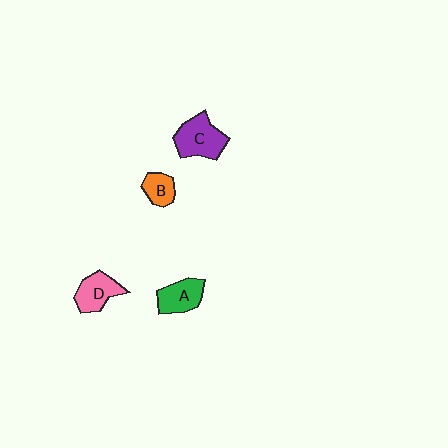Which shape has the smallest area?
Shape B (orange).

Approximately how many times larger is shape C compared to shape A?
Approximately 1.3 times.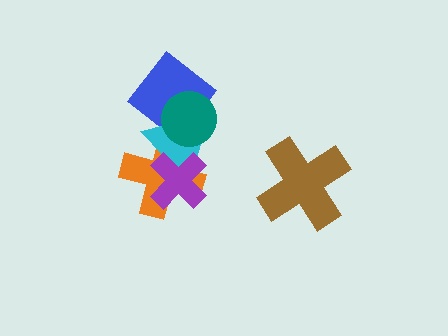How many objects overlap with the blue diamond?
2 objects overlap with the blue diamond.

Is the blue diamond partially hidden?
Yes, it is partially covered by another shape.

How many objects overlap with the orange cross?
2 objects overlap with the orange cross.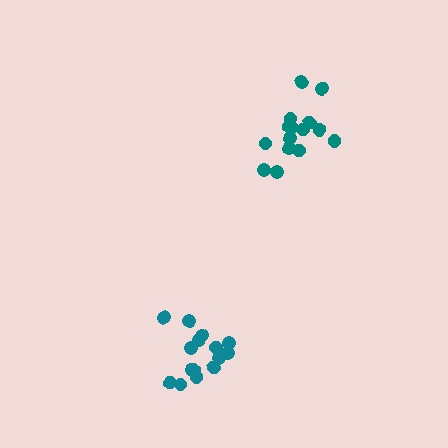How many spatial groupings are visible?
There are 2 spatial groupings.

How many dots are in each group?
Group 1: 15 dots, Group 2: 15 dots (30 total).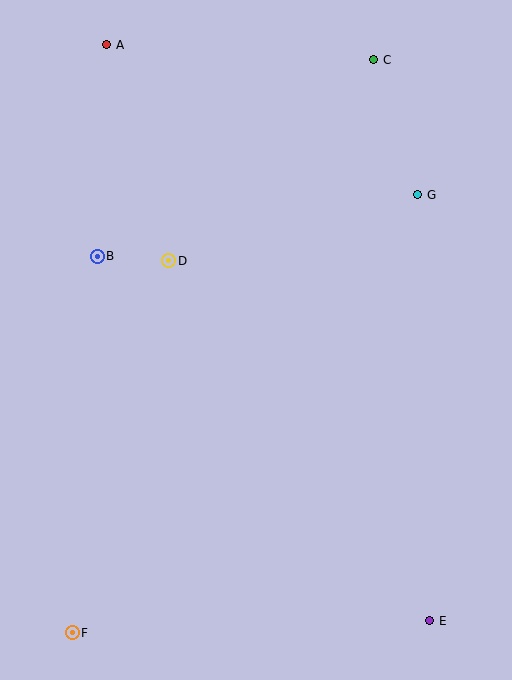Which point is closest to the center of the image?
Point D at (169, 261) is closest to the center.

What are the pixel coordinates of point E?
Point E is at (430, 621).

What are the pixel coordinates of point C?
Point C is at (374, 60).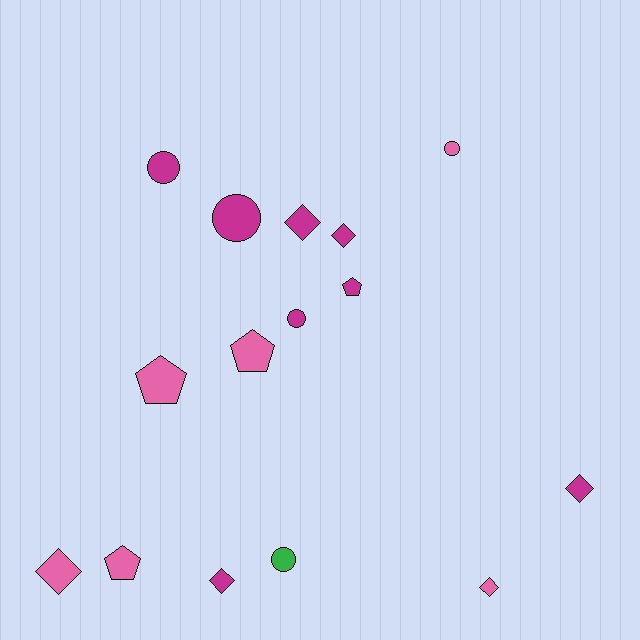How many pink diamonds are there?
There are 2 pink diamonds.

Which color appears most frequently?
Magenta, with 8 objects.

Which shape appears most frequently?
Diamond, with 6 objects.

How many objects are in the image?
There are 15 objects.